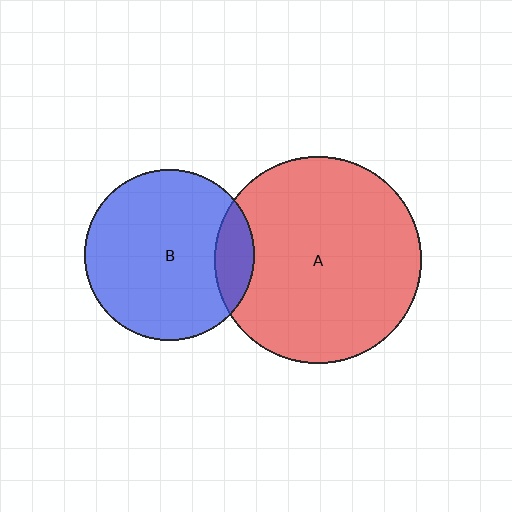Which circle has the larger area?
Circle A (red).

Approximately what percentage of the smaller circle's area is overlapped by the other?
Approximately 15%.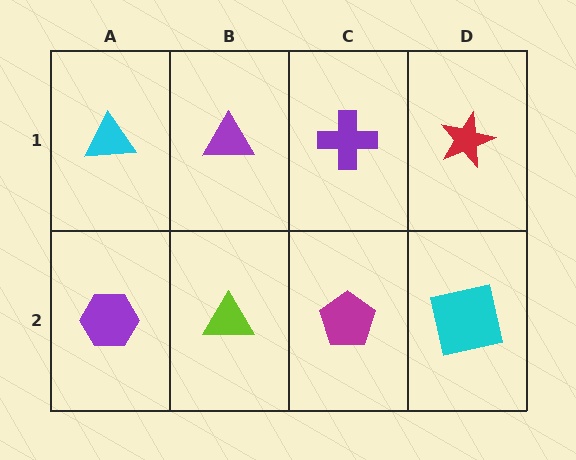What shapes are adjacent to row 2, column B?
A purple triangle (row 1, column B), a purple hexagon (row 2, column A), a magenta pentagon (row 2, column C).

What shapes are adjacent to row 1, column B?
A lime triangle (row 2, column B), a cyan triangle (row 1, column A), a purple cross (row 1, column C).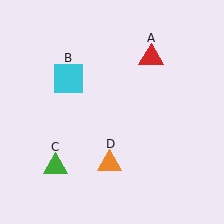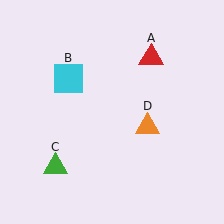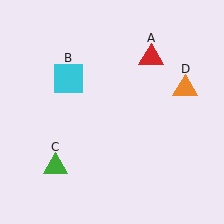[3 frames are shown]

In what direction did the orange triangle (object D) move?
The orange triangle (object D) moved up and to the right.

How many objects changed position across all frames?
1 object changed position: orange triangle (object D).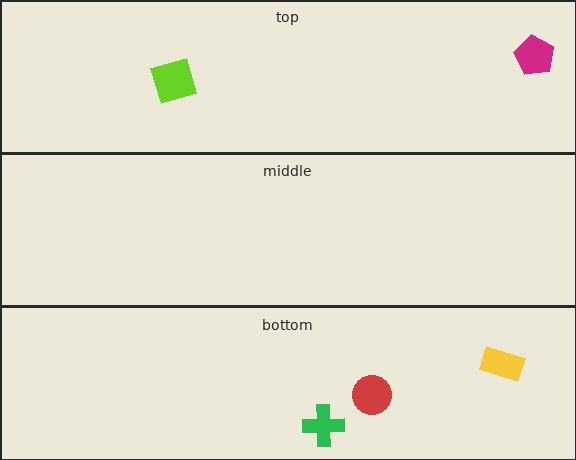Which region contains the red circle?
The bottom region.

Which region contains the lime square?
The top region.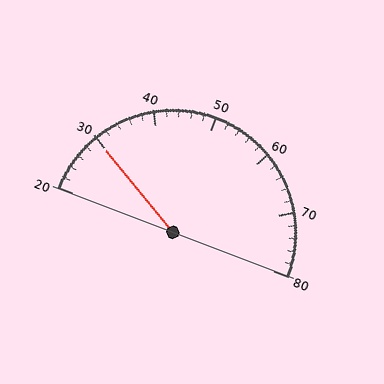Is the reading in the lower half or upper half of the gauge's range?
The reading is in the lower half of the range (20 to 80).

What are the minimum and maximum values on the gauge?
The gauge ranges from 20 to 80.